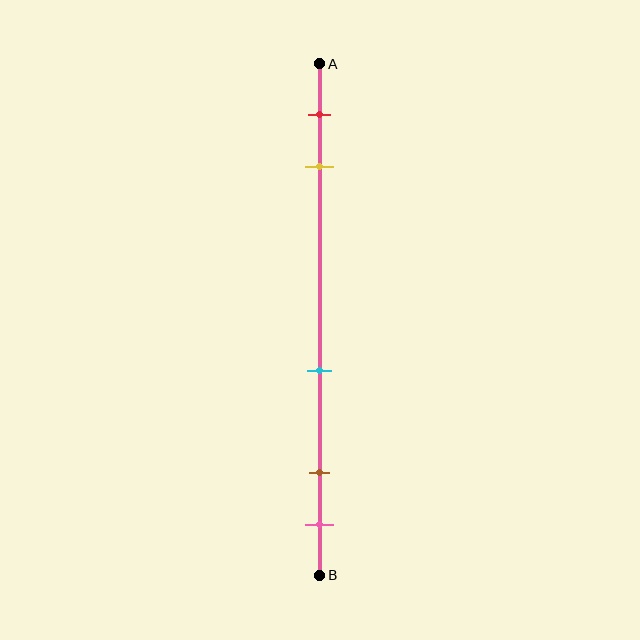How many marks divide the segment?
There are 5 marks dividing the segment.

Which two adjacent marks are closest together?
The brown and pink marks are the closest adjacent pair.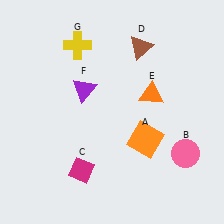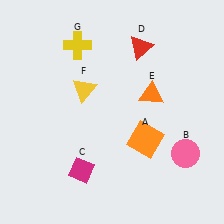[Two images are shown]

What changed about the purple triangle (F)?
In Image 1, F is purple. In Image 2, it changed to yellow.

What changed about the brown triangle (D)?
In Image 1, D is brown. In Image 2, it changed to red.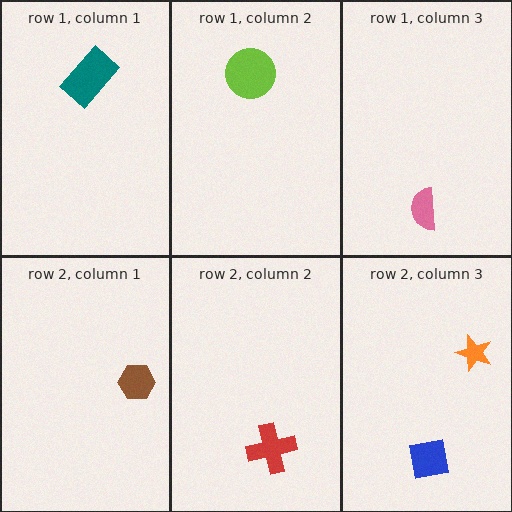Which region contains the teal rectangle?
The row 1, column 1 region.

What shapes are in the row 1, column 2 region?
The lime circle.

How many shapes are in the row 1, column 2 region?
1.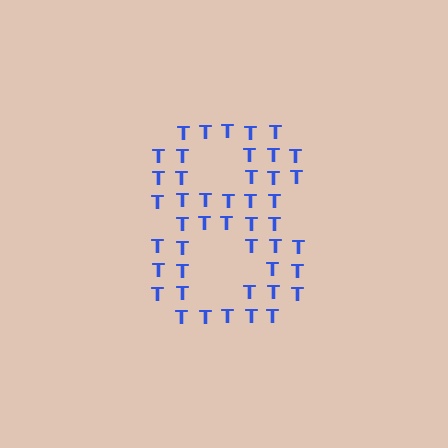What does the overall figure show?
The overall figure shows the digit 8.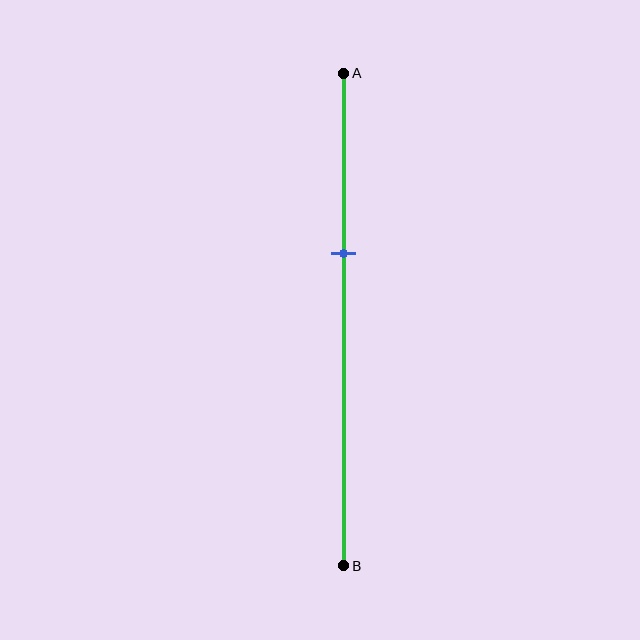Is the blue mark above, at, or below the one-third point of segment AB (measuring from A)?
The blue mark is below the one-third point of segment AB.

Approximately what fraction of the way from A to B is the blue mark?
The blue mark is approximately 35% of the way from A to B.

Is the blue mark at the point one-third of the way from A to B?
No, the mark is at about 35% from A, not at the 33% one-third point.